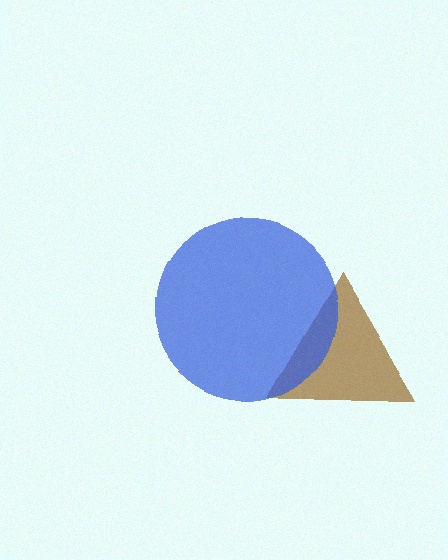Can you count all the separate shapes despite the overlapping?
Yes, there are 2 separate shapes.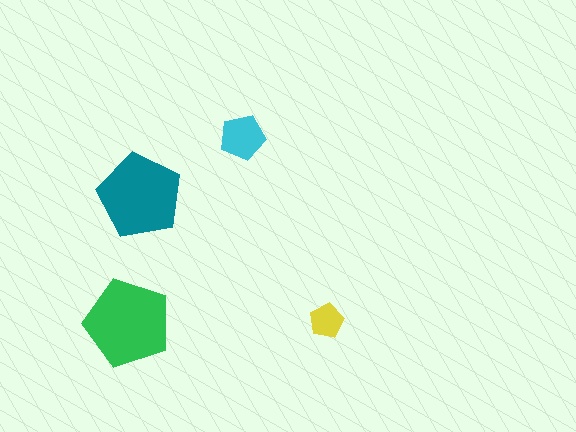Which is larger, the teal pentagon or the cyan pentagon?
The teal one.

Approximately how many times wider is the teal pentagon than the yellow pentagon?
About 2.5 times wider.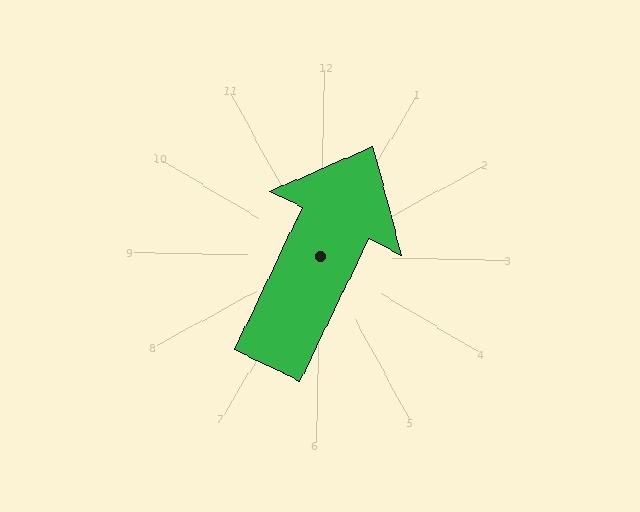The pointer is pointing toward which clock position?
Roughly 1 o'clock.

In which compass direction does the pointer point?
Northeast.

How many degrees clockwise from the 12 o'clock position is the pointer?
Approximately 24 degrees.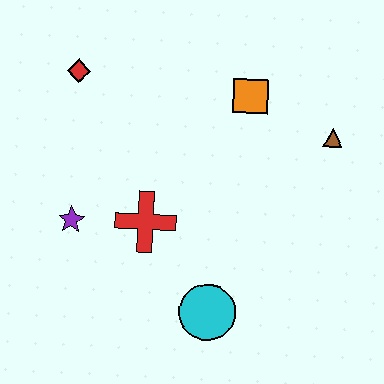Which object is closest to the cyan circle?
The red cross is closest to the cyan circle.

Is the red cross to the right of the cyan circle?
No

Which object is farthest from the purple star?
The brown triangle is farthest from the purple star.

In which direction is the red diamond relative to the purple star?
The red diamond is above the purple star.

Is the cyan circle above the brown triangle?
No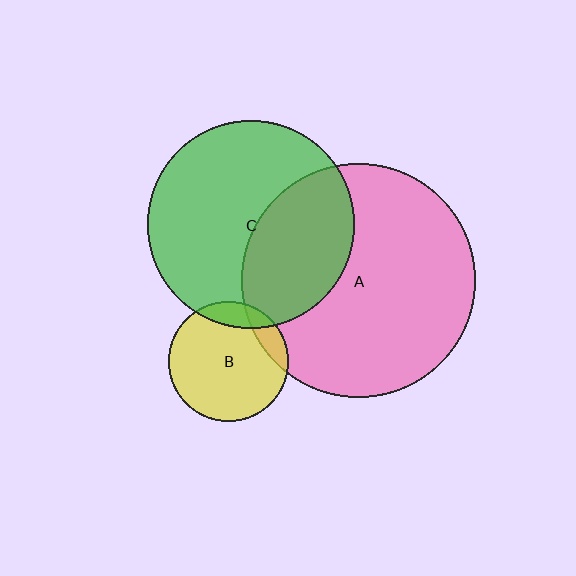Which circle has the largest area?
Circle A (pink).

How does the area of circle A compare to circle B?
Approximately 3.8 times.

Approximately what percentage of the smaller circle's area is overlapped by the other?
Approximately 40%.